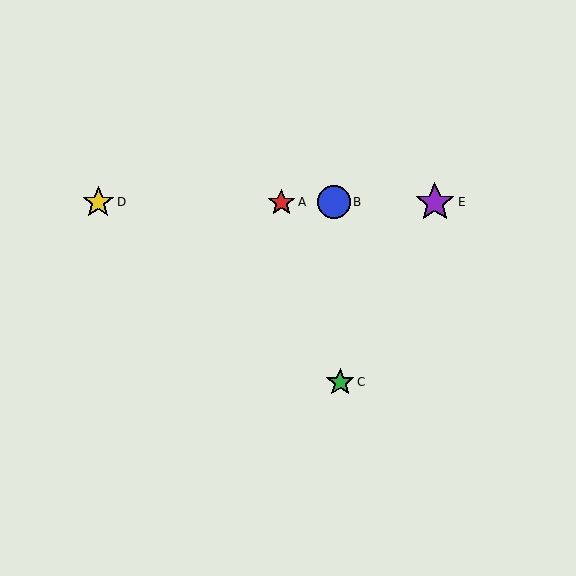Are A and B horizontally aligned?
Yes, both are at y≈202.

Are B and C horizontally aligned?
No, B is at y≈202 and C is at y≈382.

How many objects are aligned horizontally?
4 objects (A, B, D, E) are aligned horizontally.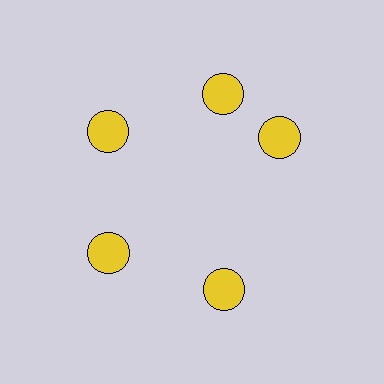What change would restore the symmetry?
The symmetry would be restored by rotating it back into even spacing with its neighbors so that all 5 circles sit at equal angles and equal distance from the center.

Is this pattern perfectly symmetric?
No. The 5 yellow circles are arranged in a ring, but one element near the 3 o'clock position is rotated out of alignment along the ring, breaking the 5-fold rotational symmetry.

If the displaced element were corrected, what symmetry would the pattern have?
It would have 5-fold rotational symmetry — the pattern would map onto itself every 72 degrees.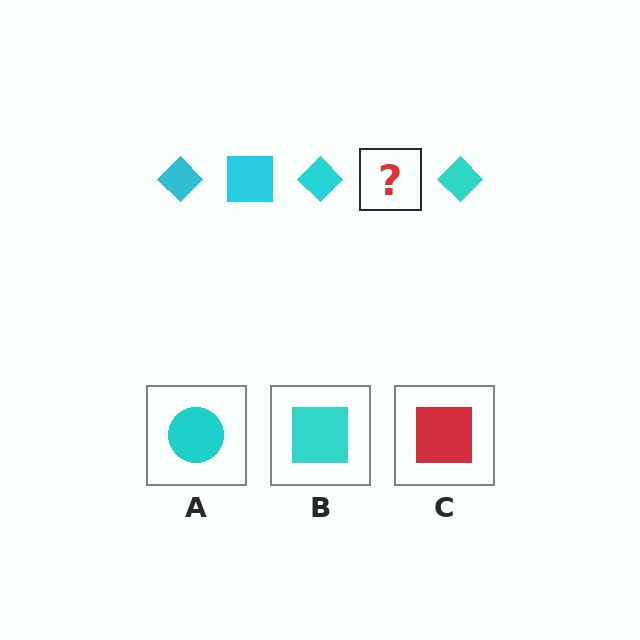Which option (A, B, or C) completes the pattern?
B.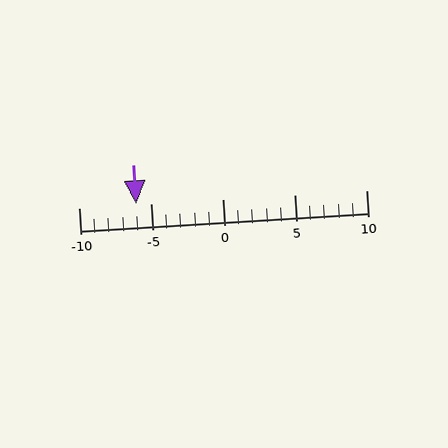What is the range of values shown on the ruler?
The ruler shows values from -10 to 10.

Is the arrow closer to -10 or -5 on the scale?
The arrow is closer to -5.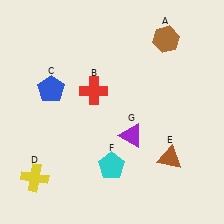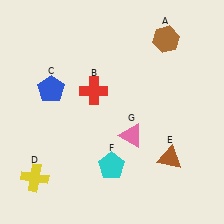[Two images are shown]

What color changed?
The triangle (G) changed from purple in Image 1 to pink in Image 2.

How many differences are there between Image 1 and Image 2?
There is 1 difference between the two images.